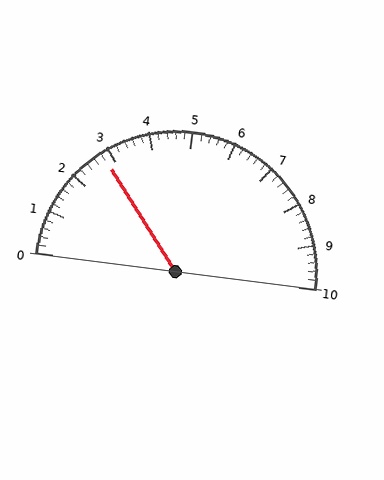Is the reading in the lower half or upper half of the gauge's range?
The reading is in the lower half of the range (0 to 10).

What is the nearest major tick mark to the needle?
The nearest major tick mark is 3.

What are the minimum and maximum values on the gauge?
The gauge ranges from 0 to 10.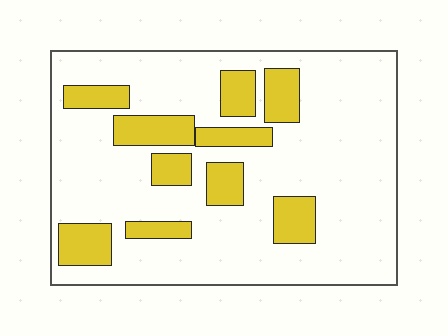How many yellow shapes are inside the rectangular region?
10.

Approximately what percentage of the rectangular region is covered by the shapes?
Approximately 20%.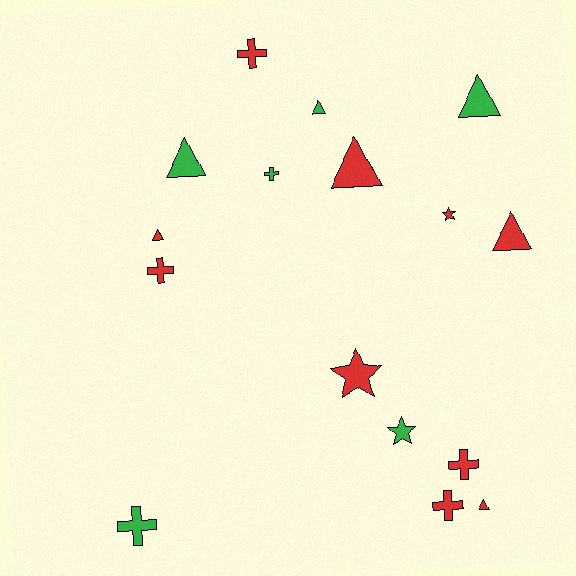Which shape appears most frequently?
Triangle, with 7 objects.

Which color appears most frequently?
Red, with 10 objects.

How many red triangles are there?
There are 4 red triangles.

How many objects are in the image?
There are 16 objects.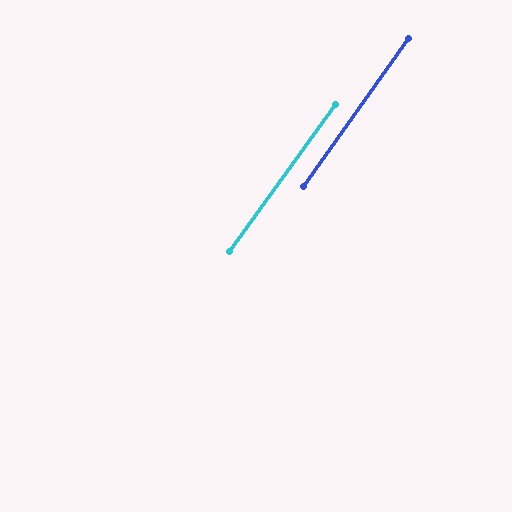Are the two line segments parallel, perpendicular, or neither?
Parallel — their directions differ by only 0.5°.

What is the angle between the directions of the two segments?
Approximately 0 degrees.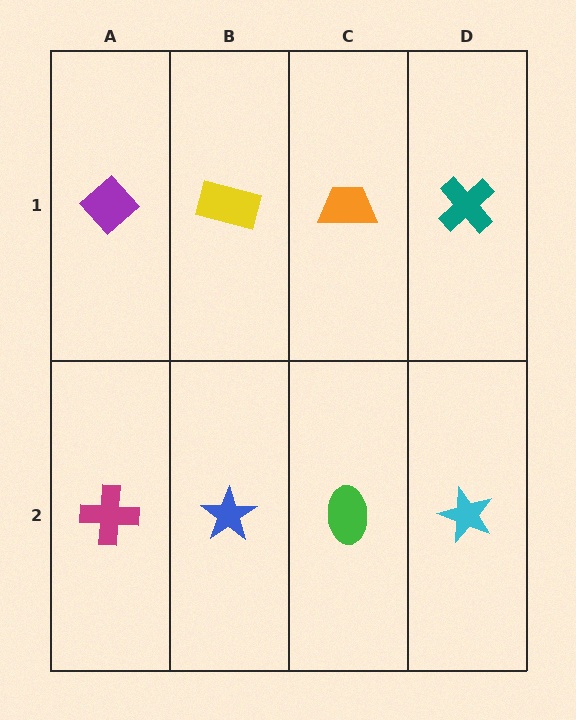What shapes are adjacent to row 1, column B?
A blue star (row 2, column B), a purple diamond (row 1, column A), an orange trapezoid (row 1, column C).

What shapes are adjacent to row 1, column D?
A cyan star (row 2, column D), an orange trapezoid (row 1, column C).